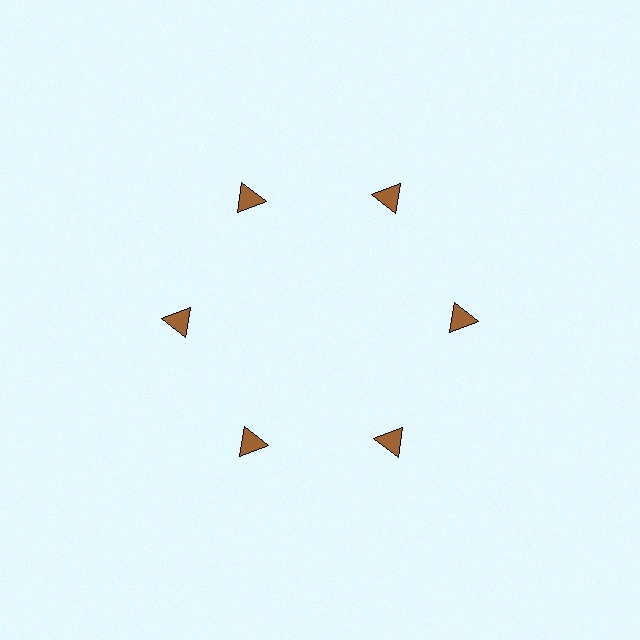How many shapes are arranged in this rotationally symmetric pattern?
There are 6 shapes, arranged in 6 groups of 1.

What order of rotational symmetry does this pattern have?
This pattern has 6-fold rotational symmetry.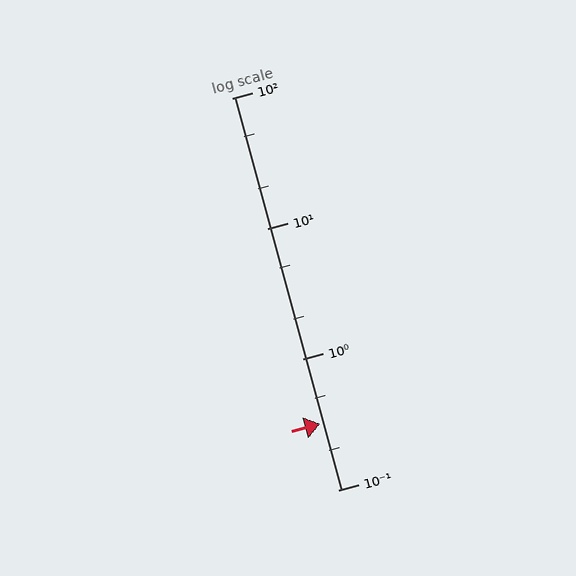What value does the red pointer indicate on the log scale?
The pointer indicates approximately 0.32.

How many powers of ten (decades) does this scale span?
The scale spans 3 decades, from 0.1 to 100.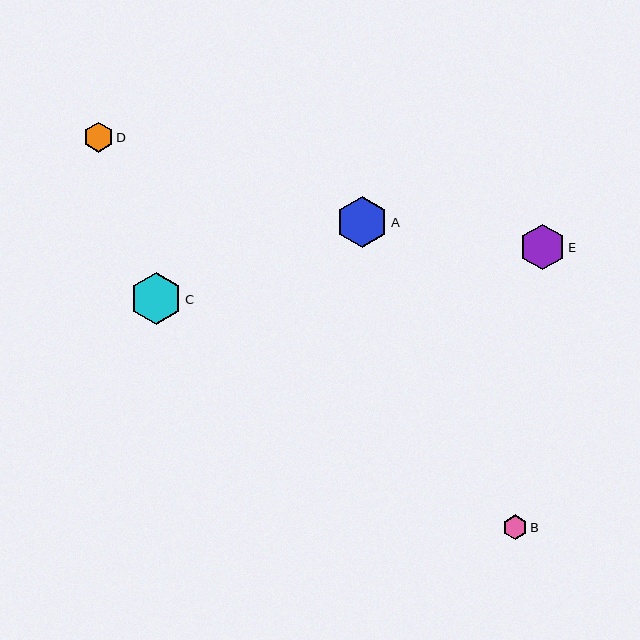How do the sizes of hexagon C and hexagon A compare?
Hexagon C and hexagon A are approximately the same size.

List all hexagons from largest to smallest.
From largest to smallest: C, A, E, D, B.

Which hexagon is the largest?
Hexagon C is the largest with a size of approximately 52 pixels.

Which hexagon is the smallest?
Hexagon B is the smallest with a size of approximately 24 pixels.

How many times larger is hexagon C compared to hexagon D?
Hexagon C is approximately 1.7 times the size of hexagon D.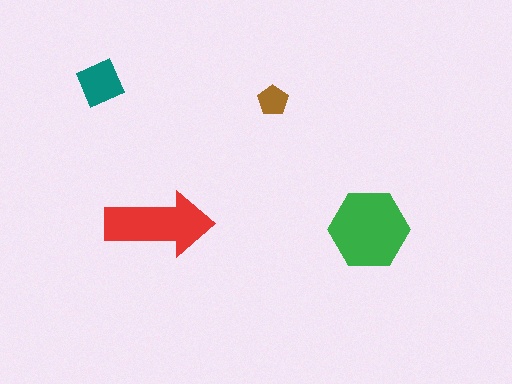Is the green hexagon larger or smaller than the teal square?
Larger.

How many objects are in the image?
There are 4 objects in the image.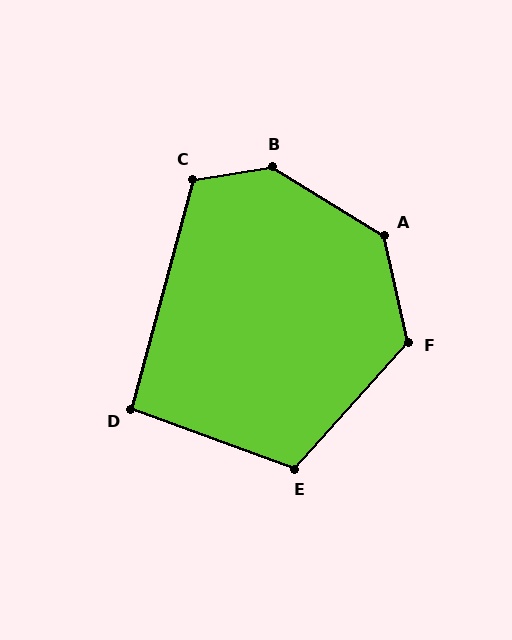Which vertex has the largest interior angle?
B, at approximately 140 degrees.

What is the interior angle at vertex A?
Approximately 134 degrees (obtuse).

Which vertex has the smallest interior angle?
D, at approximately 95 degrees.